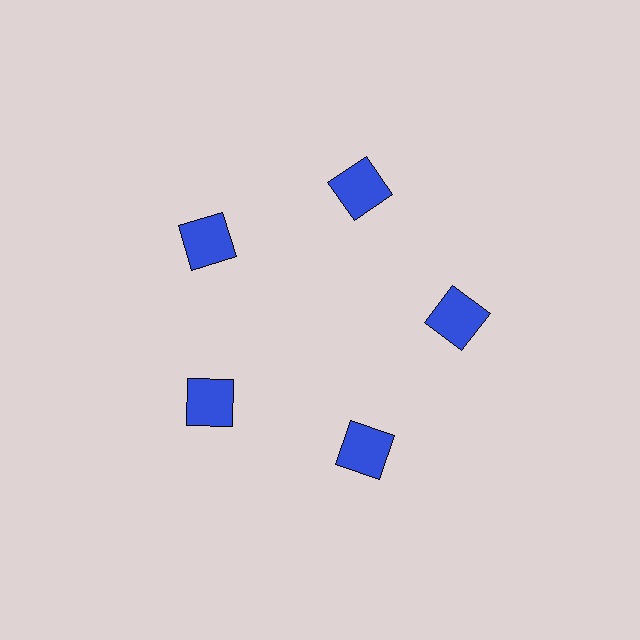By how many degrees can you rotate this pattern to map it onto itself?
The pattern maps onto itself every 72 degrees of rotation.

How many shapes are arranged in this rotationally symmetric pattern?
There are 5 shapes, arranged in 5 groups of 1.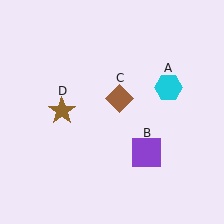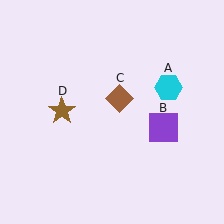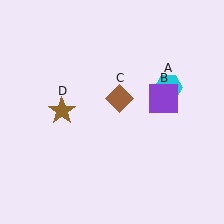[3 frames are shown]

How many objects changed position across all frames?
1 object changed position: purple square (object B).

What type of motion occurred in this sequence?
The purple square (object B) rotated counterclockwise around the center of the scene.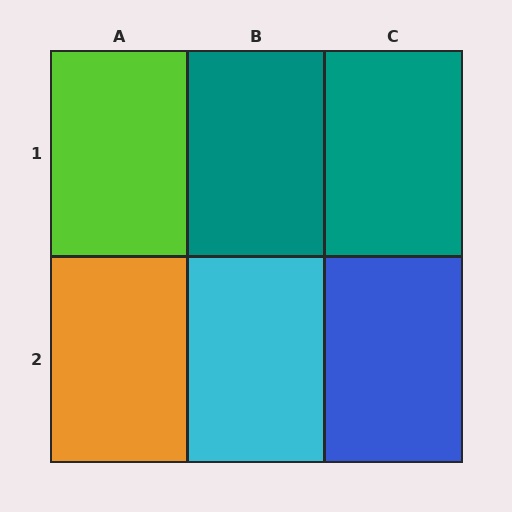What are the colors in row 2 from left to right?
Orange, cyan, blue.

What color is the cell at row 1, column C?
Teal.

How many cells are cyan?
1 cell is cyan.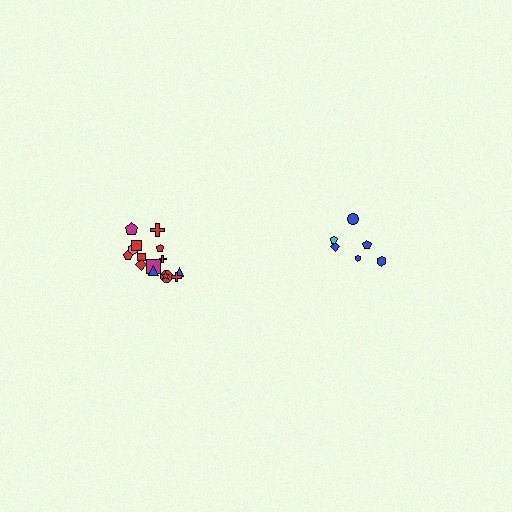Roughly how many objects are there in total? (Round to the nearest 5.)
Roughly 20 objects in total.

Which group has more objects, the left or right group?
The left group.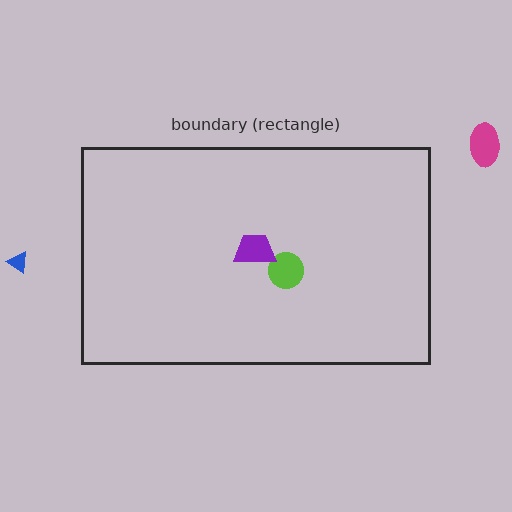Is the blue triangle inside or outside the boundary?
Outside.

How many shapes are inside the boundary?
2 inside, 2 outside.